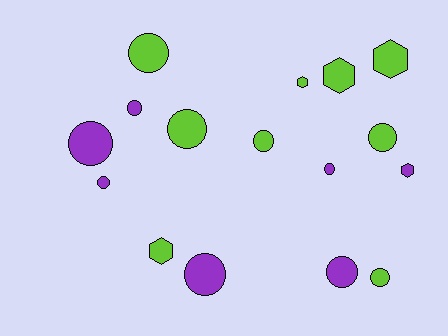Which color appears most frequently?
Lime, with 9 objects.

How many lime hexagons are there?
There are 4 lime hexagons.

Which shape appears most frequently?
Circle, with 11 objects.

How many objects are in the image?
There are 16 objects.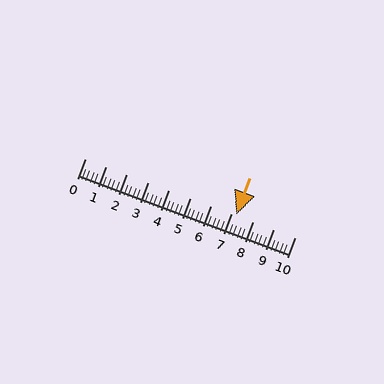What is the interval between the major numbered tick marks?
The major tick marks are spaced 1 units apart.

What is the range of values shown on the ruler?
The ruler shows values from 0 to 10.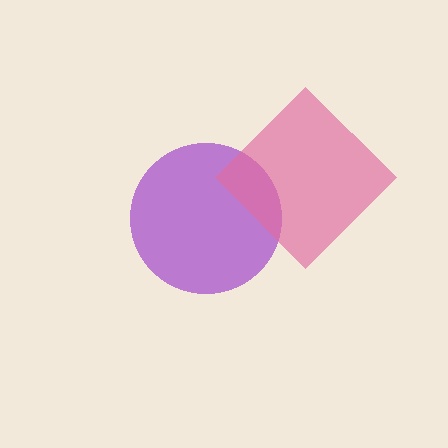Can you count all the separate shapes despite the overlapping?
Yes, there are 2 separate shapes.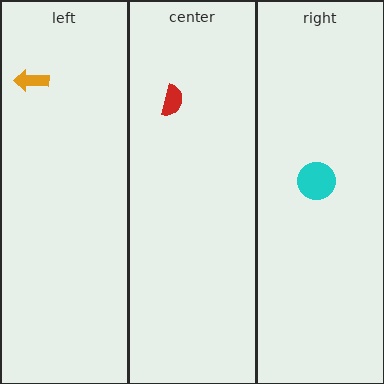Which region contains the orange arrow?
The left region.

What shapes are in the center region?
The red semicircle.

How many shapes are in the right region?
1.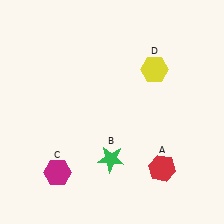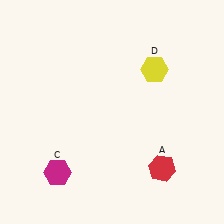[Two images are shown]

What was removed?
The green star (B) was removed in Image 2.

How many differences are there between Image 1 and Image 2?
There is 1 difference between the two images.